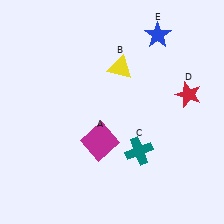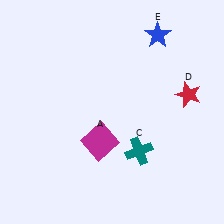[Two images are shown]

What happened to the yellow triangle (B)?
The yellow triangle (B) was removed in Image 2. It was in the top-right area of Image 1.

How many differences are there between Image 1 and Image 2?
There is 1 difference between the two images.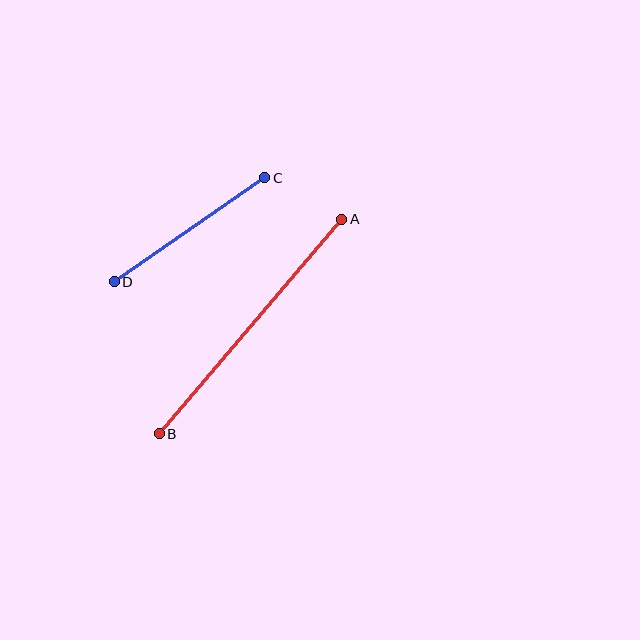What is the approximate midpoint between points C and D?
The midpoint is at approximately (189, 230) pixels.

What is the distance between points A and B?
The distance is approximately 282 pixels.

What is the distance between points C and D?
The distance is approximately 183 pixels.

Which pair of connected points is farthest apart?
Points A and B are farthest apart.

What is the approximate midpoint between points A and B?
The midpoint is at approximately (251, 326) pixels.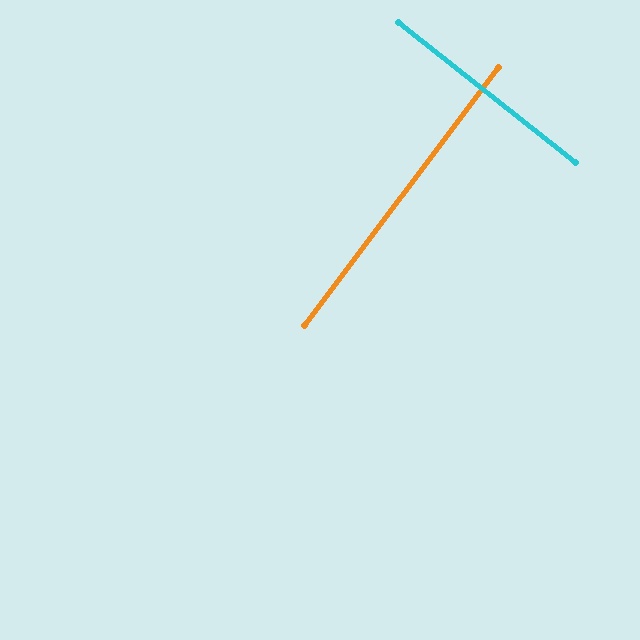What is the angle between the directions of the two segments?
Approximately 88 degrees.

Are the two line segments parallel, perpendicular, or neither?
Perpendicular — they meet at approximately 88°.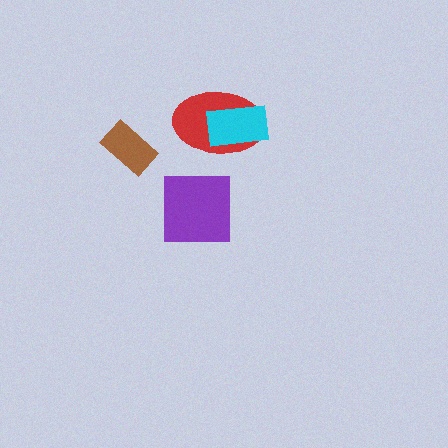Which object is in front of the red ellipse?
The cyan rectangle is in front of the red ellipse.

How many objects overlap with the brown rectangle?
0 objects overlap with the brown rectangle.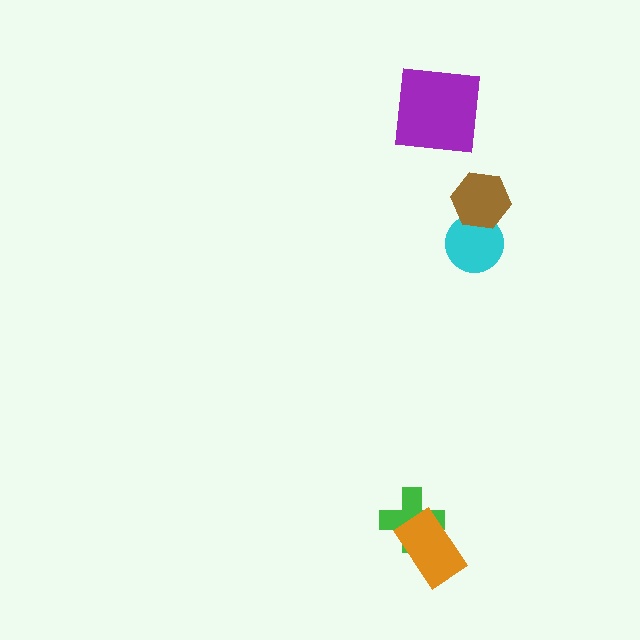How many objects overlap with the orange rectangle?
1 object overlaps with the orange rectangle.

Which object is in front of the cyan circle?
The brown hexagon is in front of the cyan circle.